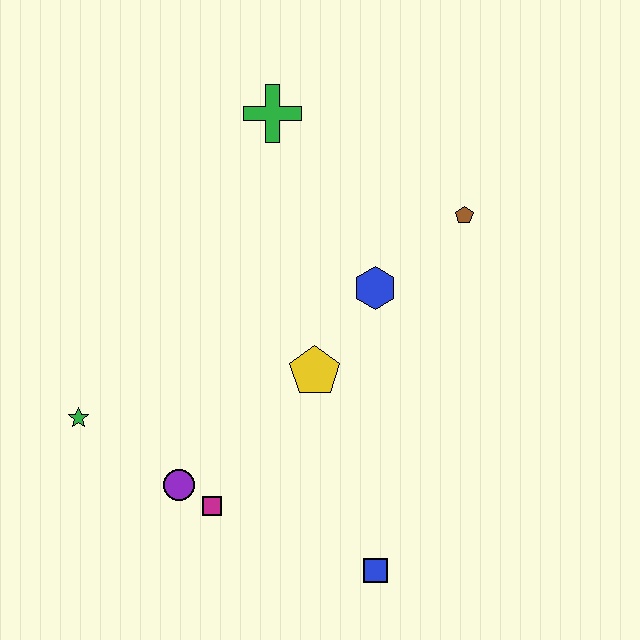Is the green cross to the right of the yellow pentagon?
No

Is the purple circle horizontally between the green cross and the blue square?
No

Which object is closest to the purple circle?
The magenta square is closest to the purple circle.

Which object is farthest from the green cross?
The blue square is farthest from the green cross.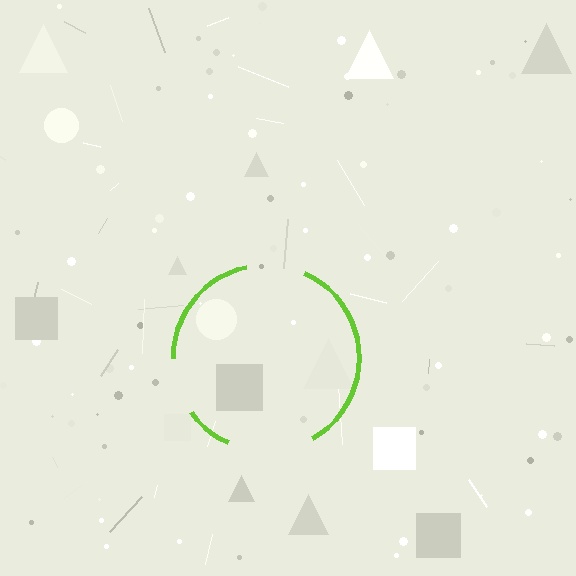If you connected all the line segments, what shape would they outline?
They would outline a circle.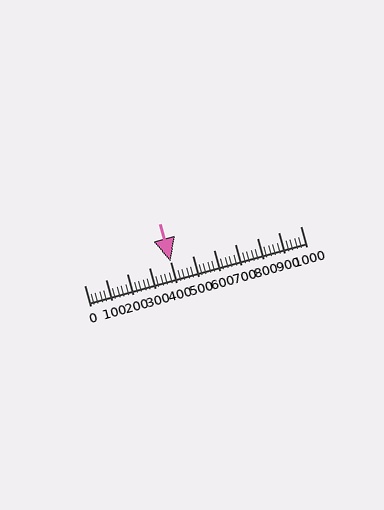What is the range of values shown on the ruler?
The ruler shows values from 0 to 1000.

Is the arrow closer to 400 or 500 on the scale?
The arrow is closer to 400.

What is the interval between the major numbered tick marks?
The major tick marks are spaced 100 units apart.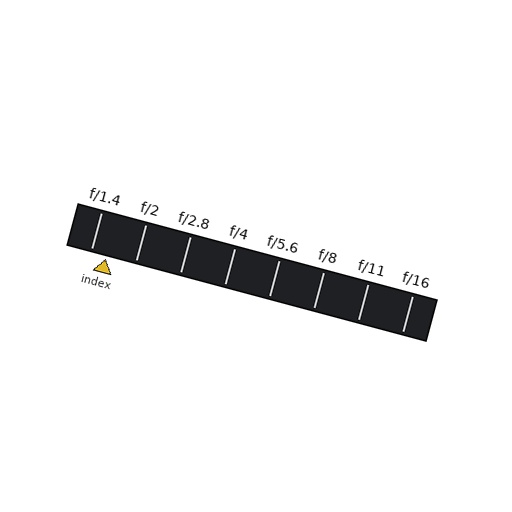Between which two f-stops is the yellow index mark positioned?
The index mark is between f/1.4 and f/2.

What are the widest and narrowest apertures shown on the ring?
The widest aperture shown is f/1.4 and the narrowest is f/16.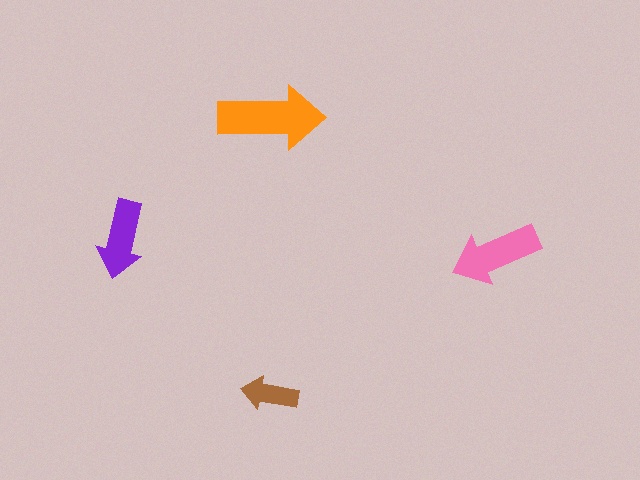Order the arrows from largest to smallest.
the orange one, the pink one, the purple one, the brown one.